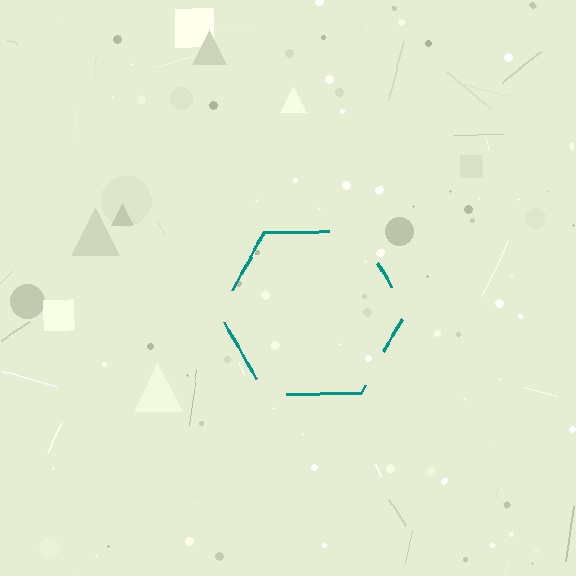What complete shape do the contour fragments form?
The contour fragments form a hexagon.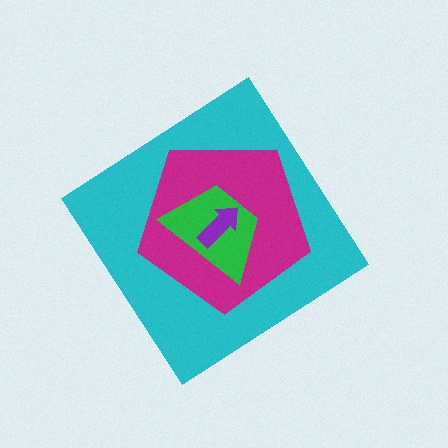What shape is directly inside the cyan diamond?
The magenta pentagon.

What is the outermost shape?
The cyan diamond.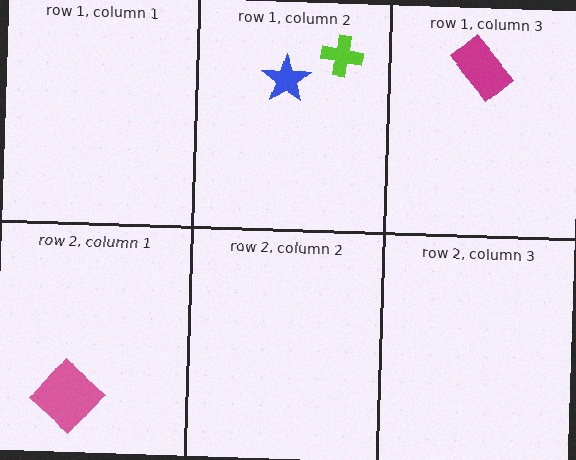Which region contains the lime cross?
The row 1, column 2 region.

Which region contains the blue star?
The row 1, column 2 region.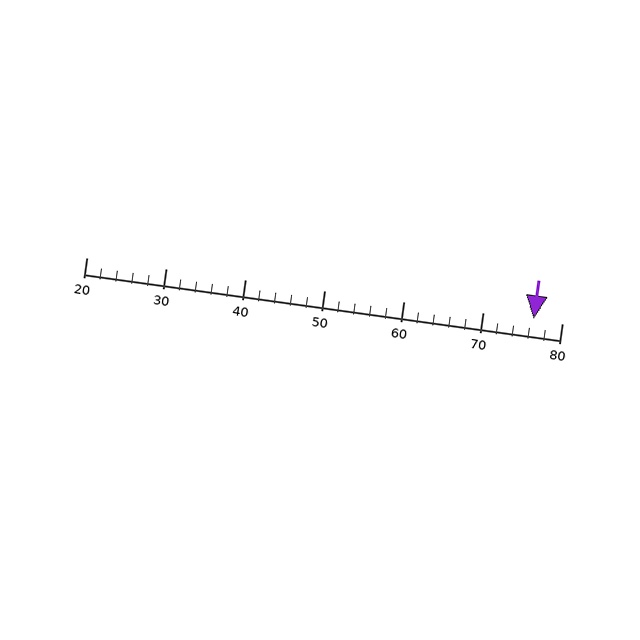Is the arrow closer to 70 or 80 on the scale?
The arrow is closer to 80.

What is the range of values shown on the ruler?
The ruler shows values from 20 to 80.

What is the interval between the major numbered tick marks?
The major tick marks are spaced 10 units apart.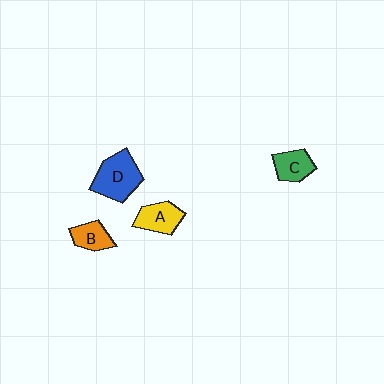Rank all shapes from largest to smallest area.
From largest to smallest: D (blue), A (yellow), C (green), B (orange).